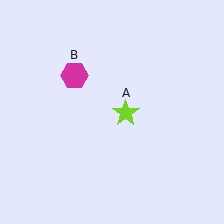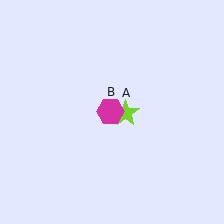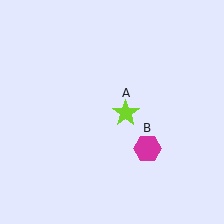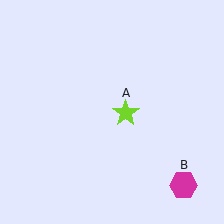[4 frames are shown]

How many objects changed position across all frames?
1 object changed position: magenta hexagon (object B).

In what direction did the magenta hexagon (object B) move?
The magenta hexagon (object B) moved down and to the right.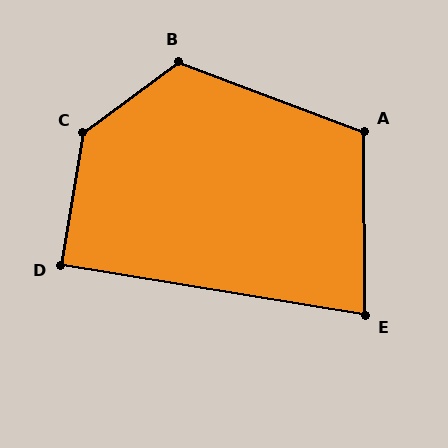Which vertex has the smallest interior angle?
E, at approximately 80 degrees.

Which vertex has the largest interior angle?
C, at approximately 136 degrees.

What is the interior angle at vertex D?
Approximately 90 degrees (approximately right).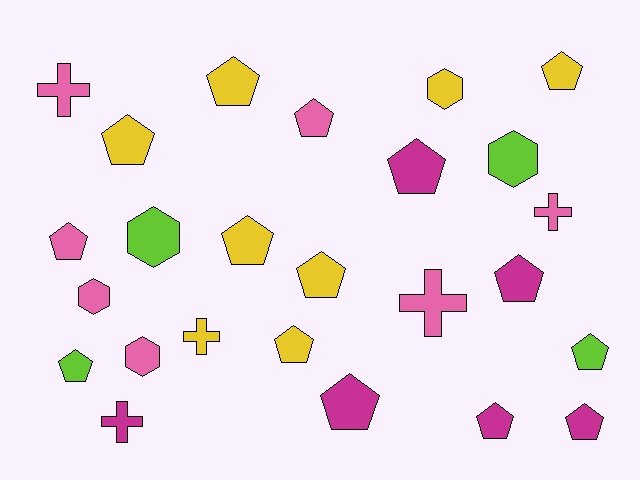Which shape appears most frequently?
Pentagon, with 15 objects.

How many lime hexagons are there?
There are 2 lime hexagons.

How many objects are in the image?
There are 25 objects.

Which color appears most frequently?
Yellow, with 8 objects.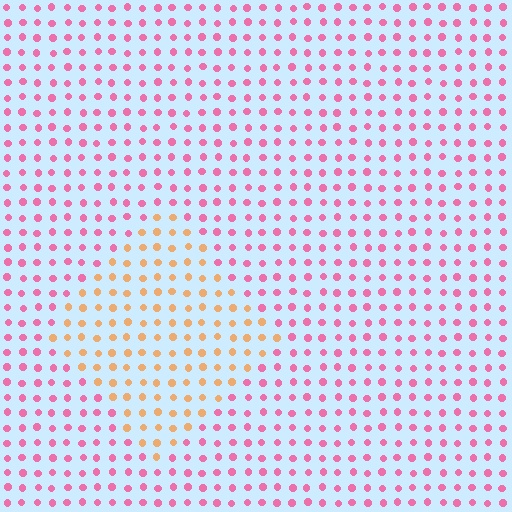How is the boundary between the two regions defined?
The boundary is defined purely by a slight shift in hue (about 57 degrees). Spacing, size, and orientation are identical on both sides.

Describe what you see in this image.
The image is filled with small pink elements in a uniform arrangement. A diamond-shaped region is visible where the elements are tinted to a slightly different hue, forming a subtle color boundary.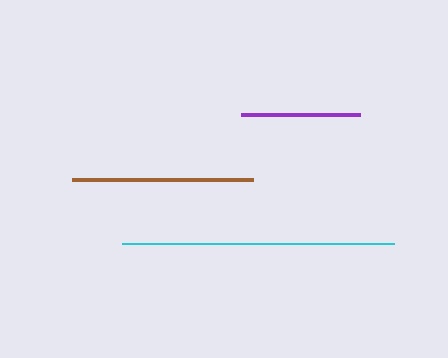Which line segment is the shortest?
The purple line is the shortest at approximately 119 pixels.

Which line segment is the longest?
The cyan line is the longest at approximately 272 pixels.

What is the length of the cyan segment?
The cyan segment is approximately 272 pixels long.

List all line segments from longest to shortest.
From longest to shortest: cyan, brown, purple.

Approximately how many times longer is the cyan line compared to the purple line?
The cyan line is approximately 2.3 times the length of the purple line.